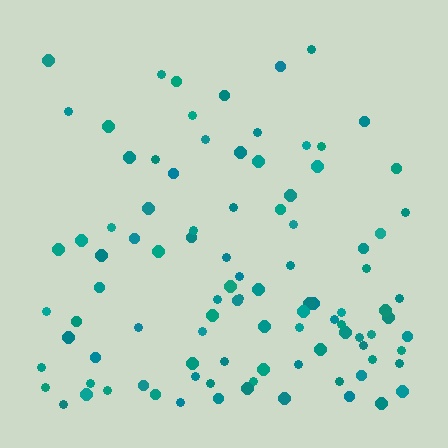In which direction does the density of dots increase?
From top to bottom, with the bottom side densest.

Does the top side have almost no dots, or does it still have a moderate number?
Still a moderate number, just noticeably fewer than the bottom.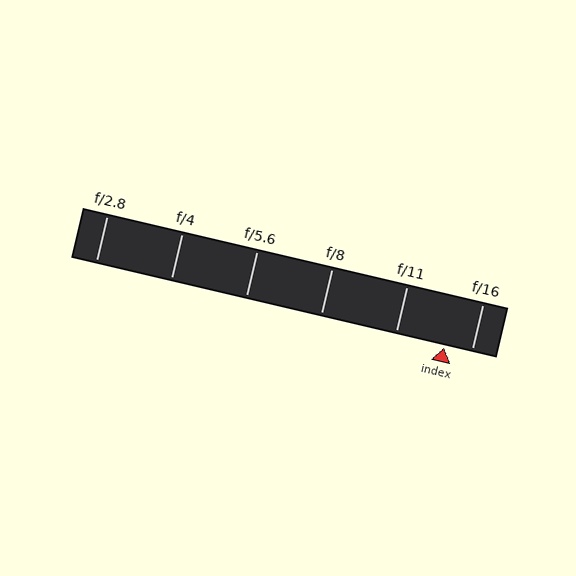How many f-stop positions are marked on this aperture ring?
There are 6 f-stop positions marked.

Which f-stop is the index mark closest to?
The index mark is closest to f/16.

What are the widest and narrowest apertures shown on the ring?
The widest aperture shown is f/2.8 and the narrowest is f/16.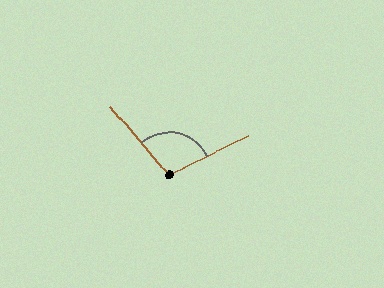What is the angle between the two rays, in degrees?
Approximately 104 degrees.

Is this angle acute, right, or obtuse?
It is obtuse.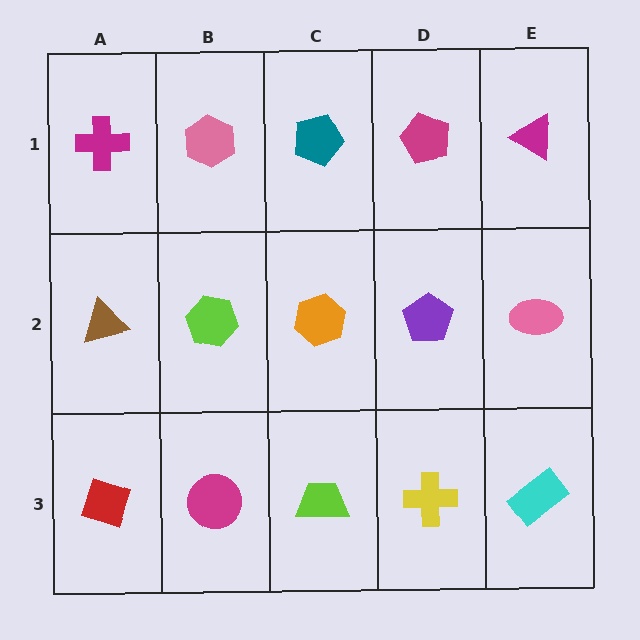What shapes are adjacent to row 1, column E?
A pink ellipse (row 2, column E), a magenta pentagon (row 1, column D).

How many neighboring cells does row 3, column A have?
2.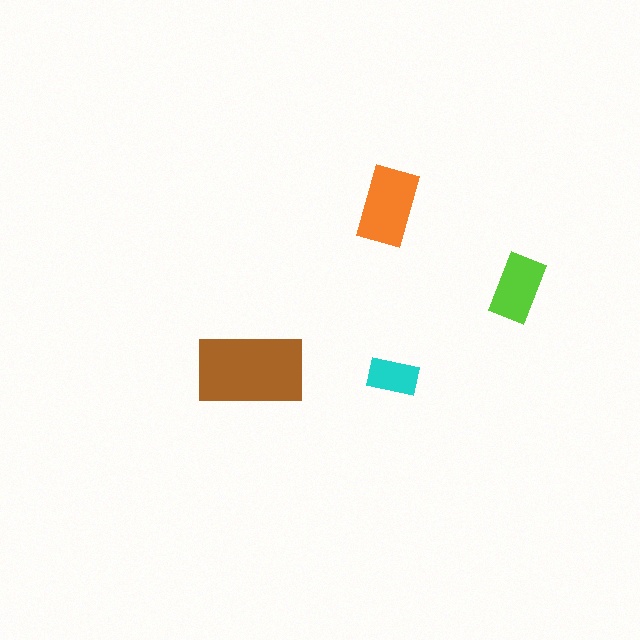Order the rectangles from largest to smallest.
the brown one, the orange one, the lime one, the cyan one.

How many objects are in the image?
There are 4 objects in the image.